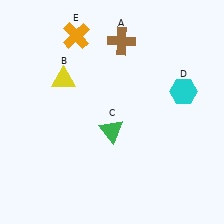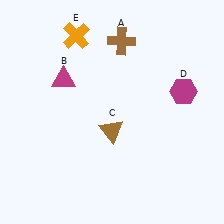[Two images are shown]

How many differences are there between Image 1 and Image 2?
There are 3 differences between the two images.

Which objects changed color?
B changed from yellow to magenta. C changed from green to brown. D changed from cyan to magenta.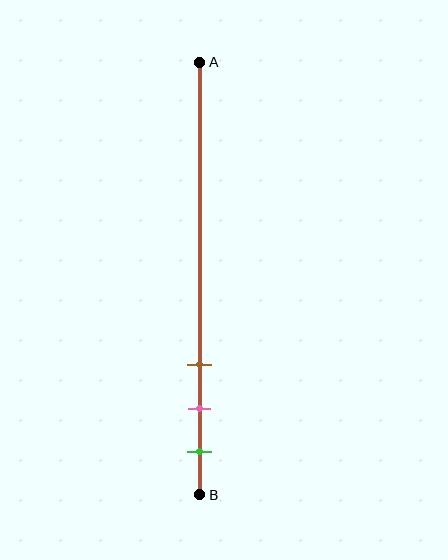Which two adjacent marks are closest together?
The pink and green marks are the closest adjacent pair.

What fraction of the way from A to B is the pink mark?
The pink mark is approximately 80% (0.8) of the way from A to B.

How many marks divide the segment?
There are 3 marks dividing the segment.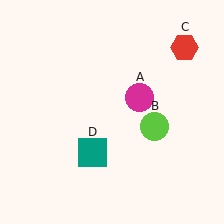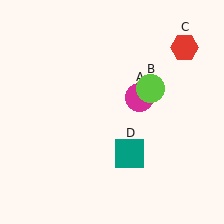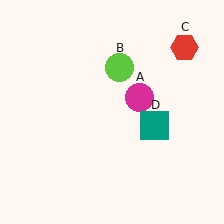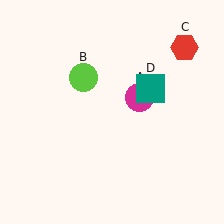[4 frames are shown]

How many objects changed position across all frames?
2 objects changed position: lime circle (object B), teal square (object D).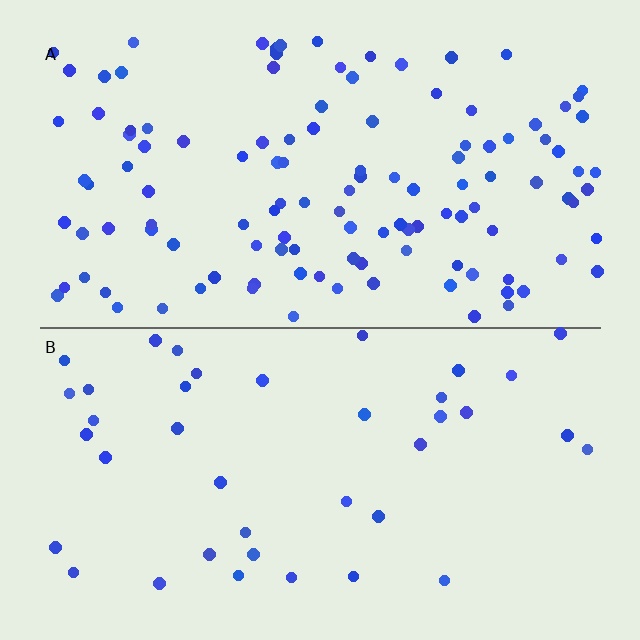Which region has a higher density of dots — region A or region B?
A (the top).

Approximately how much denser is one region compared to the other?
Approximately 3.0× — region A over region B.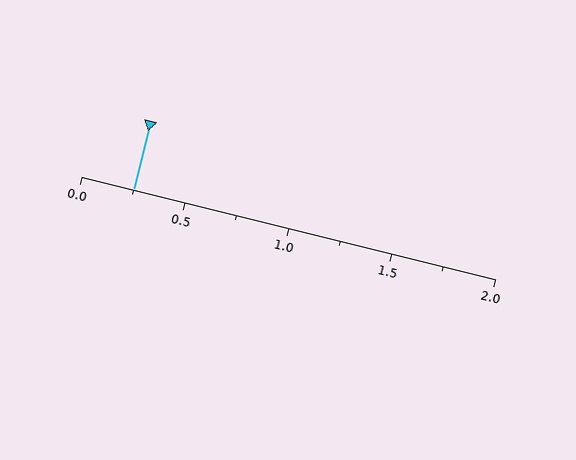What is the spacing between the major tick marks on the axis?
The major ticks are spaced 0.5 apart.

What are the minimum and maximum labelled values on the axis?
The axis runs from 0.0 to 2.0.